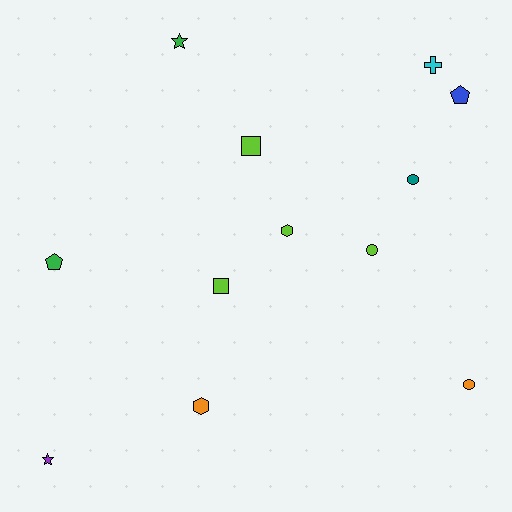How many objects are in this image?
There are 12 objects.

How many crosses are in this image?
There is 1 cross.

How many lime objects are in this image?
There are 4 lime objects.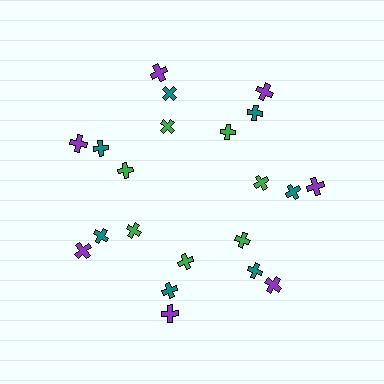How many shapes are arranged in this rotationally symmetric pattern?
There are 21 shapes, arranged in 7 groups of 3.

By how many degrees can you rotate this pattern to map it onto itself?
The pattern maps onto itself every 51 degrees of rotation.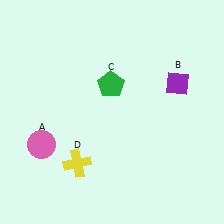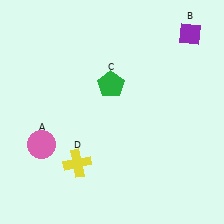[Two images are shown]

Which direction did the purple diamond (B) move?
The purple diamond (B) moved up.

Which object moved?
The purple diamond (B) moved up.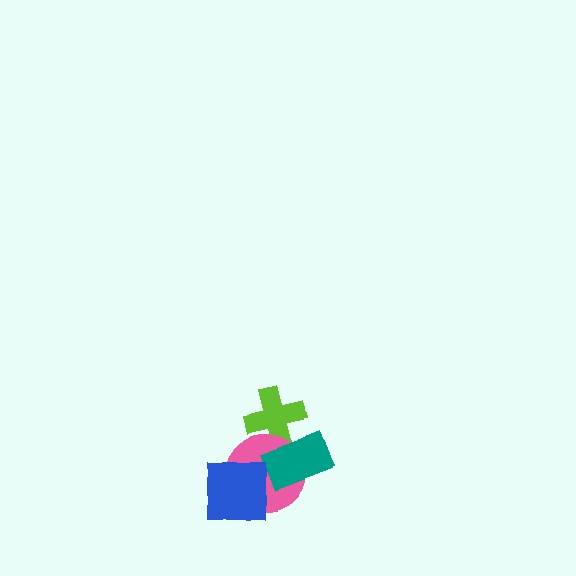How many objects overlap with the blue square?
1 object overlaps with the blue square.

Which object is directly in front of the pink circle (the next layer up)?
The teal rectangle is directly in front of the pink circle.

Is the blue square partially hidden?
No, no other shape covers it.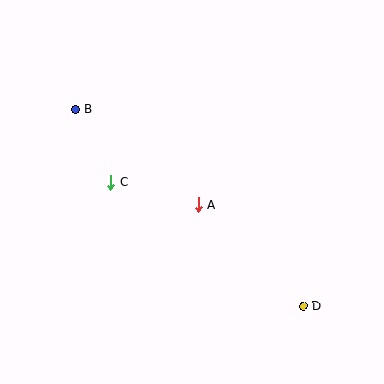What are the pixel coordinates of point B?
Point B is at (75, 109).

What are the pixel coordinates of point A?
Point A is at (199, 205).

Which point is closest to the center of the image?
Point A at (199, 205) is closest to the center.